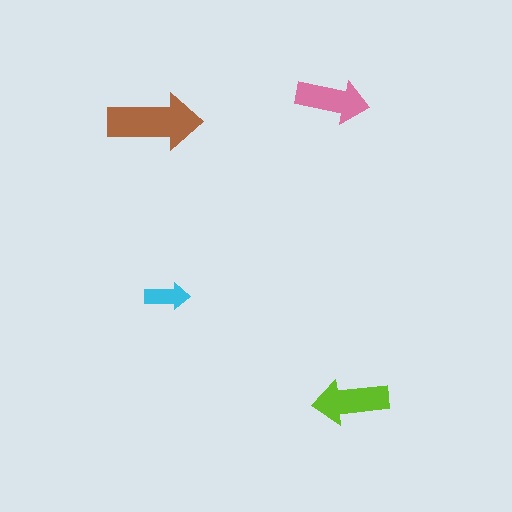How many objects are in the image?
There are 4 objects in the image.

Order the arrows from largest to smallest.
the brown one, the lime one, the pink one, the cyan one.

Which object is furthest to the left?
The brown arrow is leftmost.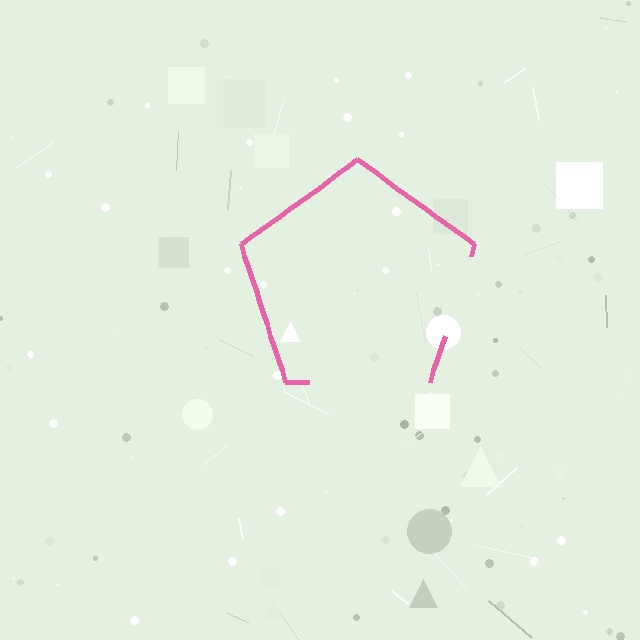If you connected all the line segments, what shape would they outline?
They would outline a pentagon.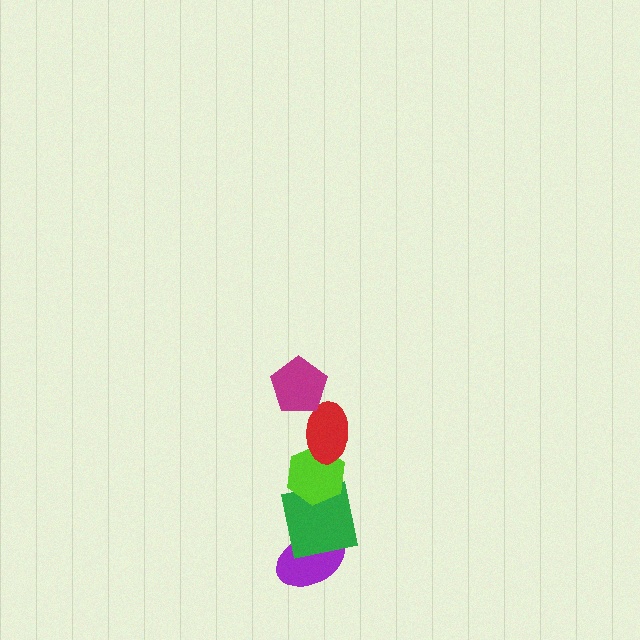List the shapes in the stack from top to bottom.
From top to bottom: the magenta pentagon, the red ellipse, the lime hexagon, the green square, the purple ellipse.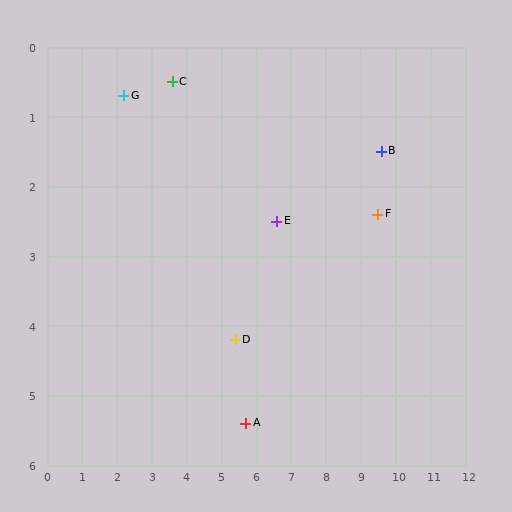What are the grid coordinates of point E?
Point E is at approximately (6.6, 2.5).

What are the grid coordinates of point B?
Point B is at approximately (9.6, 1.5).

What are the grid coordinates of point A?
Point A is at approximately (5.7, 5.4).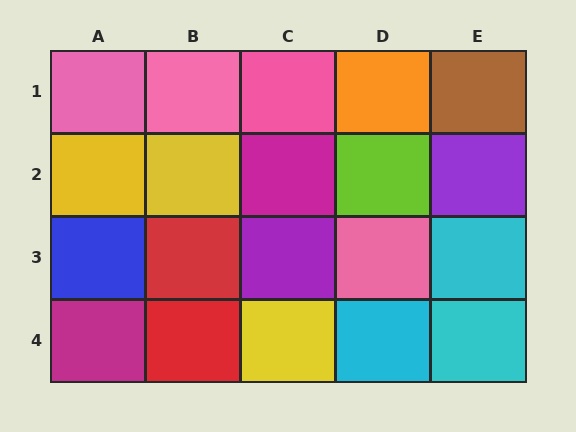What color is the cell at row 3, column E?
Cyan.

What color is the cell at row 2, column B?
Yellow.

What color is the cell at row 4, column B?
Red.